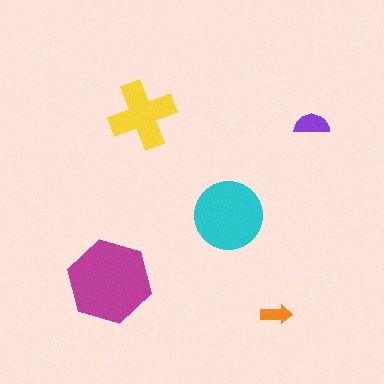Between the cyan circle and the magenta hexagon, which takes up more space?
The magenta hexagon.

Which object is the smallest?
The orange arrow.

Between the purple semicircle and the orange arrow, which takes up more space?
The purple semicircle.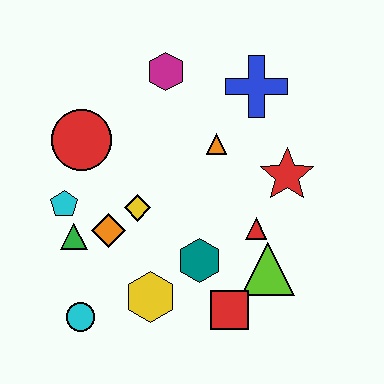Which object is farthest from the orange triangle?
The cyan circle is farthest from the orange triangle.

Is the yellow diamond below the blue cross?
Yes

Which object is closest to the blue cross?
The orange triangle is closest to the blue cross.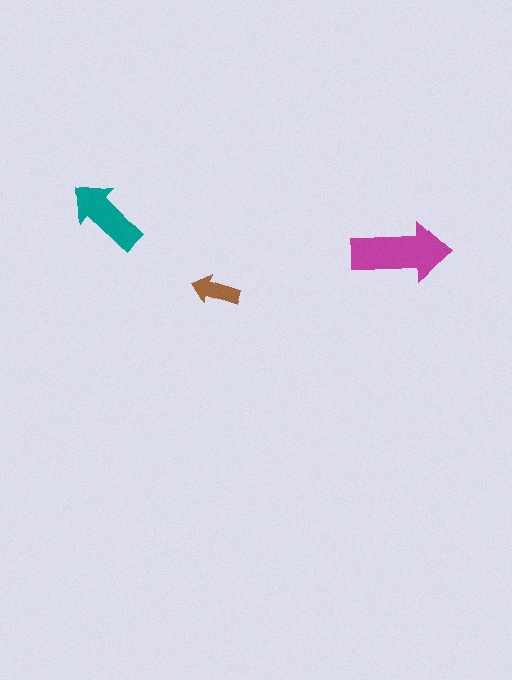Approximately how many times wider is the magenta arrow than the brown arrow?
About 2 times wider.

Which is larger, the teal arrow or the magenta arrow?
The magenta one.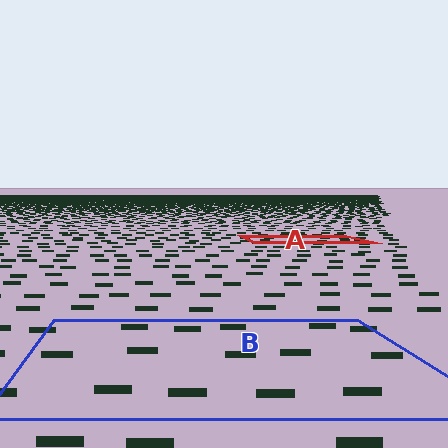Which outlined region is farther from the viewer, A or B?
Region A is farther from the viewer — the texture elements inside it appear smaller and more densely packed.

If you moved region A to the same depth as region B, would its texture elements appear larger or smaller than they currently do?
They would appear larger. At a closer depth, the same texture elements are projected at a bigger on-screen size.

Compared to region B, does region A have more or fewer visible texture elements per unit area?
Region A has more texture elements per unit area — they are packed more densely because it is farther away.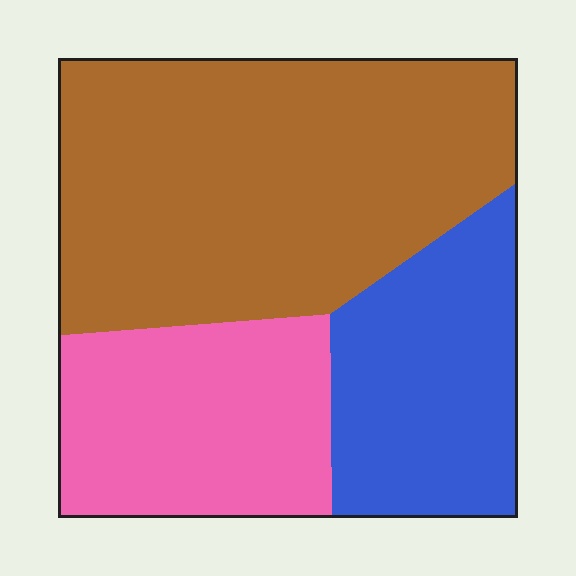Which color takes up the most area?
Brown, at roughly 50%.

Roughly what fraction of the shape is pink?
Pink takes up less than a quarter of the shape.